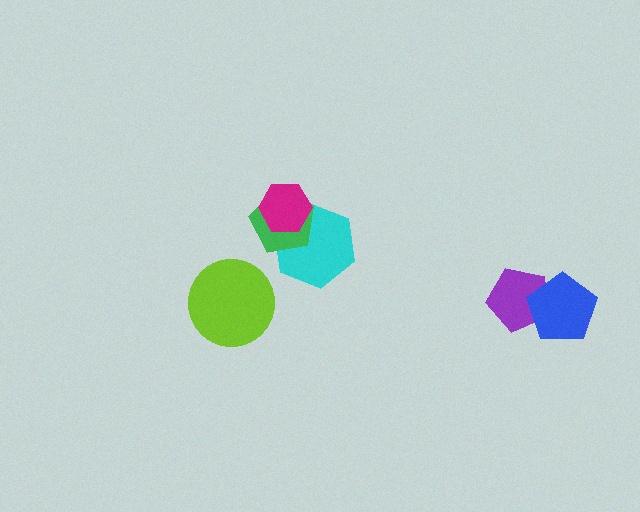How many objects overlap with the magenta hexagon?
2 objects overlap with the magenta hexagon.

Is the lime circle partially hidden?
No, no other shape covers it.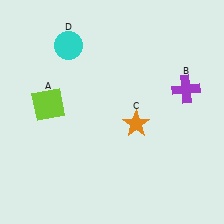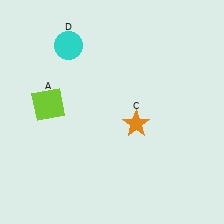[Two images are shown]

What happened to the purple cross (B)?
The purple cross (B) was removed in Image 2. It was in the top-right area of Image 1.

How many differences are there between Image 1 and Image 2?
There is 1 difference between the two images.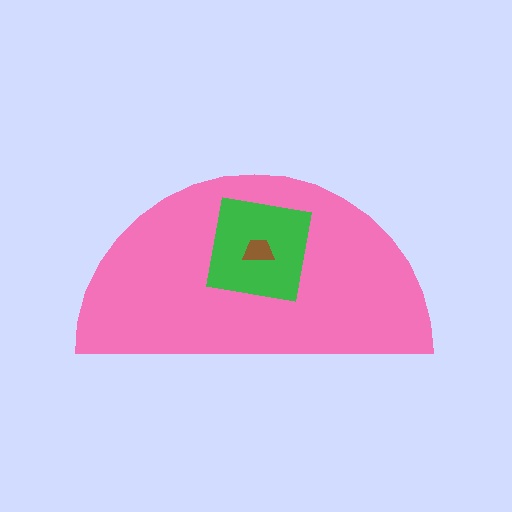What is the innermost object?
The brown trapezoid.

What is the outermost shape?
The pink semicircle.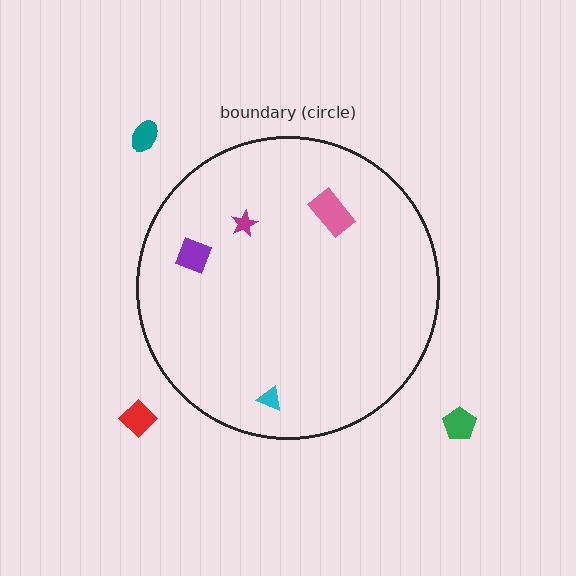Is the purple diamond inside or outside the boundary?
Inside.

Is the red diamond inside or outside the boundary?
Outside.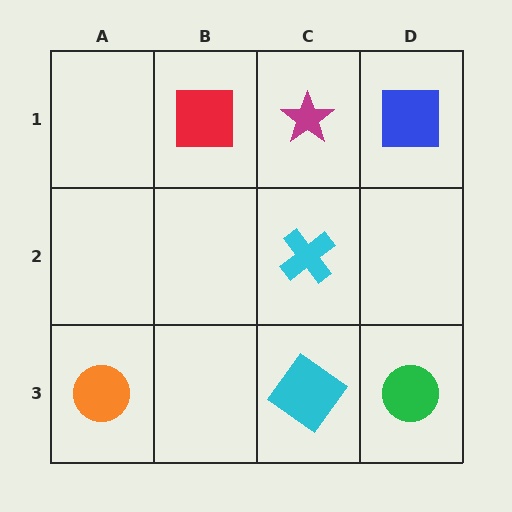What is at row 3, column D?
A green circle.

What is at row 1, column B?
A red square.